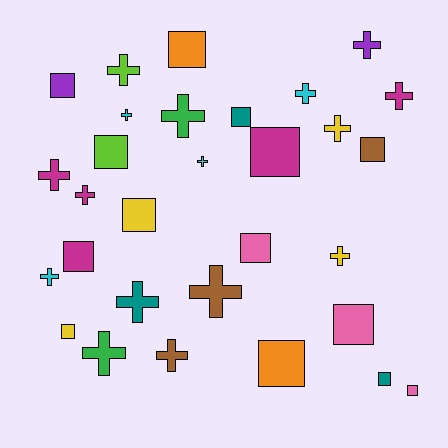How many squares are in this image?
There are 14 squares.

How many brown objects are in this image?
There are 3 brown objects.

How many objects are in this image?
There are 30 objects.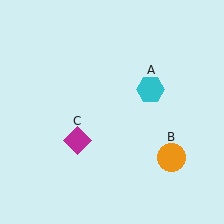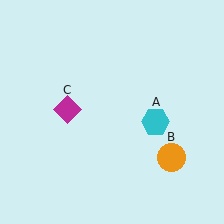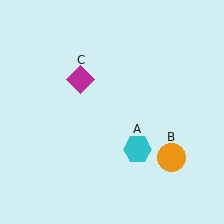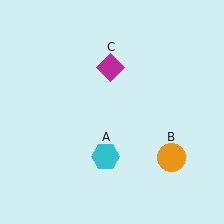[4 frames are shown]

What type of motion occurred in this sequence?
The cyan hexagon (object A), magenta diamond (object C) rotated clockwise around the center of the scene.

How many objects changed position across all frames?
2 objects changed position: cyan hexagon (object A), magenta diamond (object C).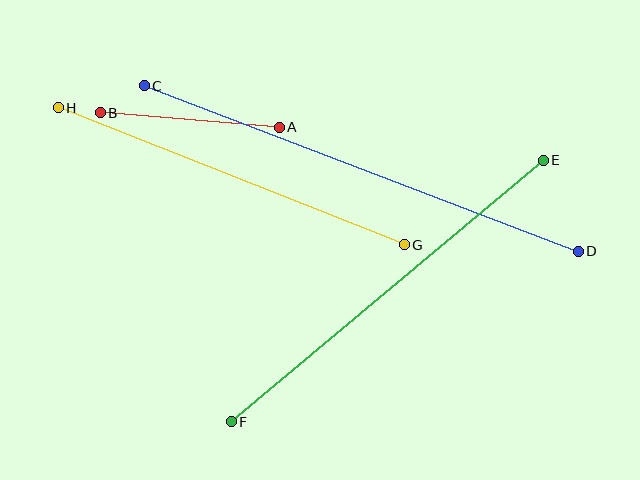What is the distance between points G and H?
The distance is approximately 372 pixels.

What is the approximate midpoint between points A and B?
The midpoint is at approximately (190, 120) pixels.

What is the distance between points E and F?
The distance is approximately 408 pixels.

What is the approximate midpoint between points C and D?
The midpoint is at approximately (361, 168) pixels.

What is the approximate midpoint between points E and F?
The midpoint is at approximately (387, 291) pixels.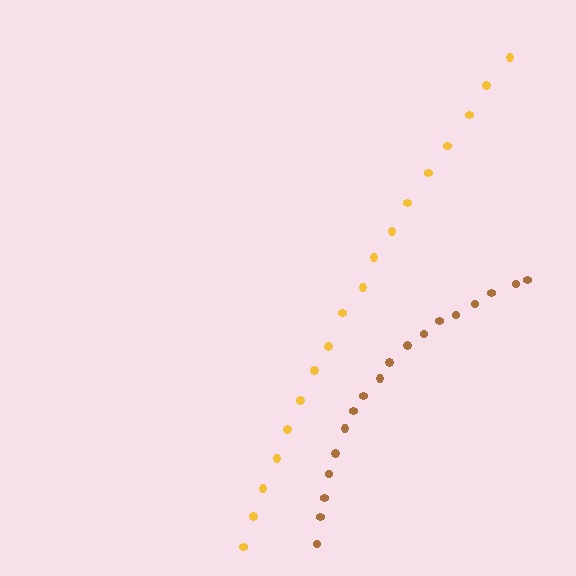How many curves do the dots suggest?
There are 2 distinct paths.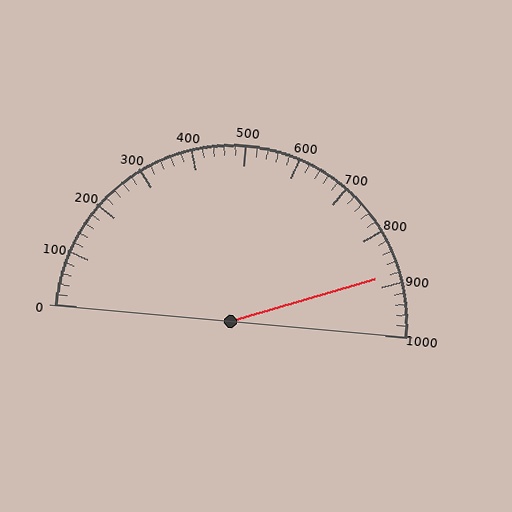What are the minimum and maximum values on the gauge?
The gauge ranges from 0 to 1000.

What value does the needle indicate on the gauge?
The needle indicates approximately 880.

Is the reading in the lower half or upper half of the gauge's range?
The reading is in the upper half of the range (0 to 1000).